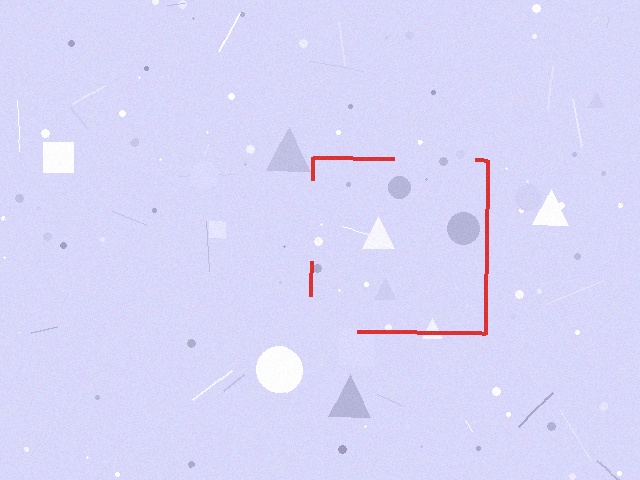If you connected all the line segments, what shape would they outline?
They would outline a square.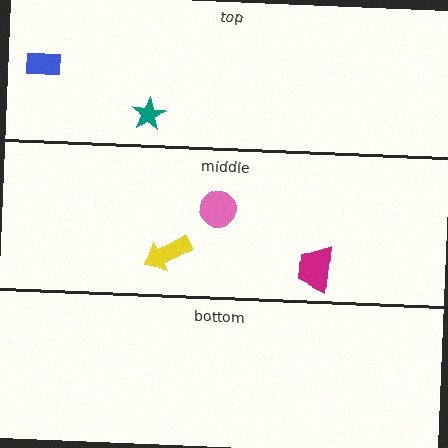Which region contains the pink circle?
The middle region.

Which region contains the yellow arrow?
The middle region.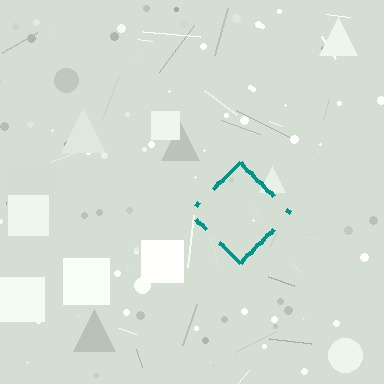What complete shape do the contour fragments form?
The contour fragments form a diamond.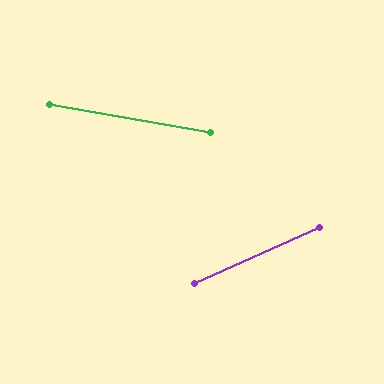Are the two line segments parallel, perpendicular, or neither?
Neither parallel nor perpendicular — they differ by about 34°.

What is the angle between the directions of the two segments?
Approximately 34 degrees.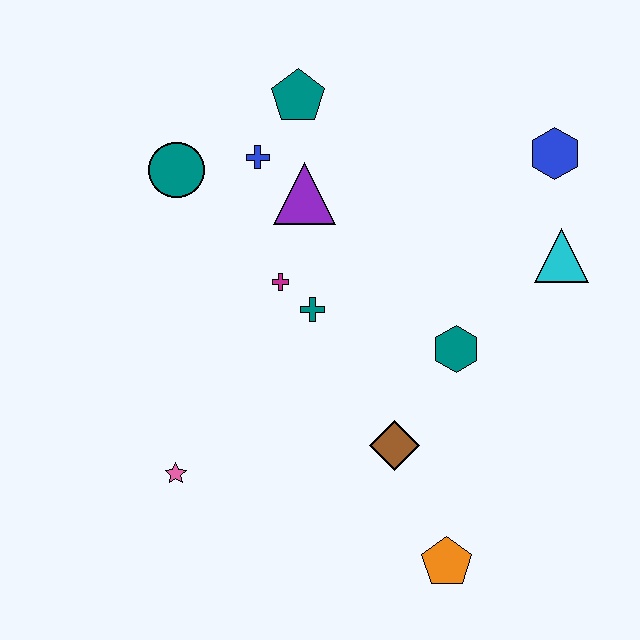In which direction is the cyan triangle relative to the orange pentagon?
The cyan triangle is above the orange pentagon.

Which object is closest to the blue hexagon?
The cyan triangle is closest to the blue hexagon.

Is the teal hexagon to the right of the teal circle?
Yes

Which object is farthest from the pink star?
The blue hexagon is farthest from the pink star.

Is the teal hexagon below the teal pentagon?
Yes